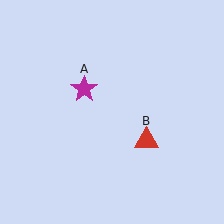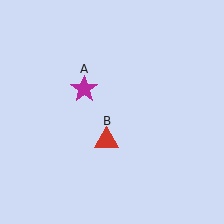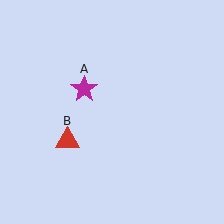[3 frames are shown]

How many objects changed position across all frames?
1 object changed position: red triangle (object B).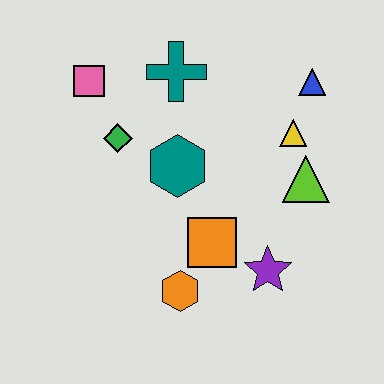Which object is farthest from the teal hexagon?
The blue triangle is farthest from the teal hexagon.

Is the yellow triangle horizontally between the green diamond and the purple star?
No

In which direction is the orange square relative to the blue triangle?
The orange square is below the blue triangle.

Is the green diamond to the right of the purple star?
No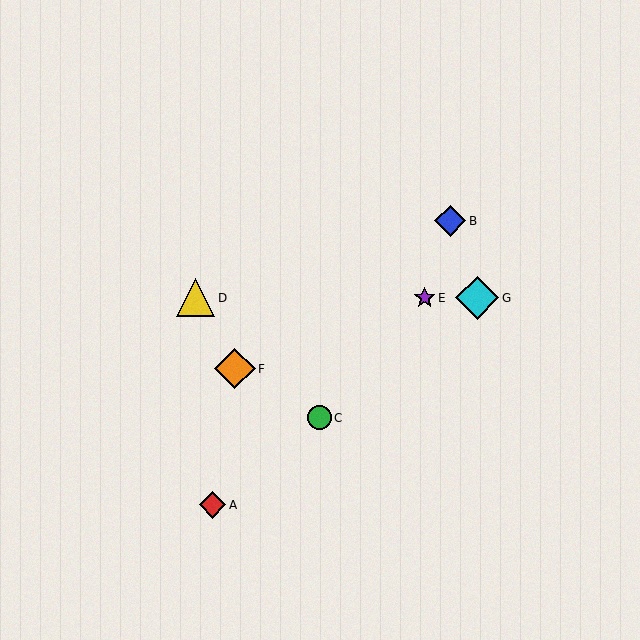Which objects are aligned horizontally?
Objects D, E, G are aligned horizontally.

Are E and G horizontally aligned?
Yes, both are at y≈298.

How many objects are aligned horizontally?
3 objects (D, E, G) are aligned horizontally.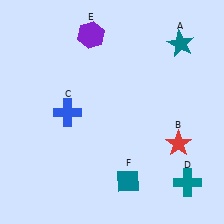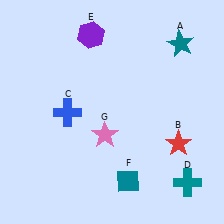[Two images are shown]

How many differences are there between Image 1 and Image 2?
There is 1 difference between the two images.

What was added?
A pink star (G) was added in Image 2.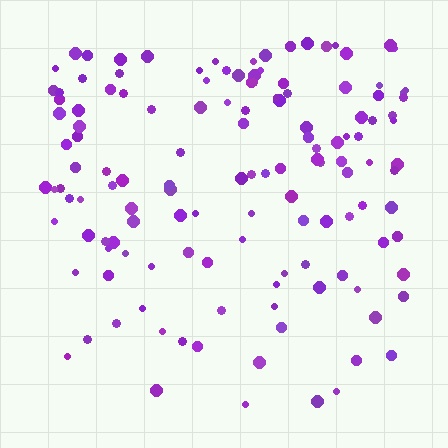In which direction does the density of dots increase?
From bottom to top, with the top side densest.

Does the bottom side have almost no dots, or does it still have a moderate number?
Still a moderate number, just noticeably fewer than the top.